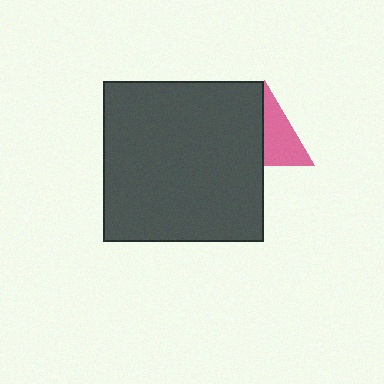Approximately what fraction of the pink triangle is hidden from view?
Roughly 47% of the pink triangle is hidden behind the dark gray square.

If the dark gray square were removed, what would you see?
You would see the complete pink triangle.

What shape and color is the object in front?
The object in front is a dark gray square.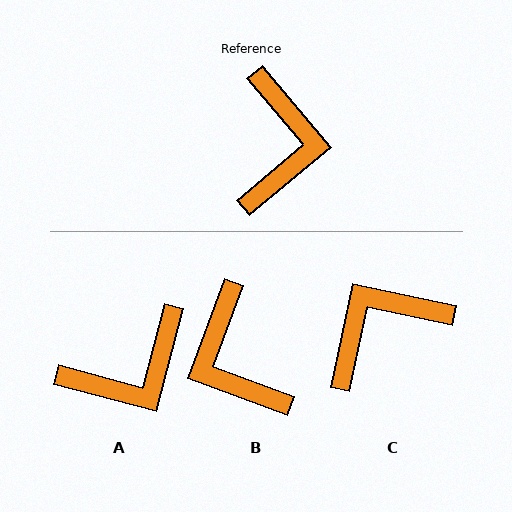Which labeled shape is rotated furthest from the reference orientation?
B, about 150 degrees away.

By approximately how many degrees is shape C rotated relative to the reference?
Approximately 128 degrees counter-clockwise.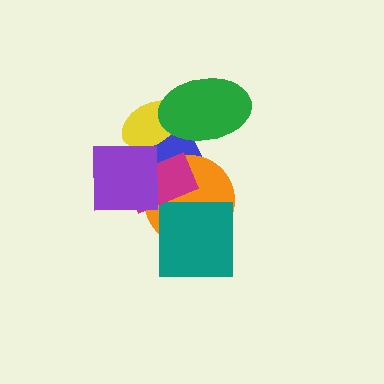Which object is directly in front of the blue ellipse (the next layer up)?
The yellow ellipse is directly in front of the blue ellipse.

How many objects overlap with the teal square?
1 object overlaps with the teal square.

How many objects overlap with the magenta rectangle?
3 objects overlap with the magenta rectangle.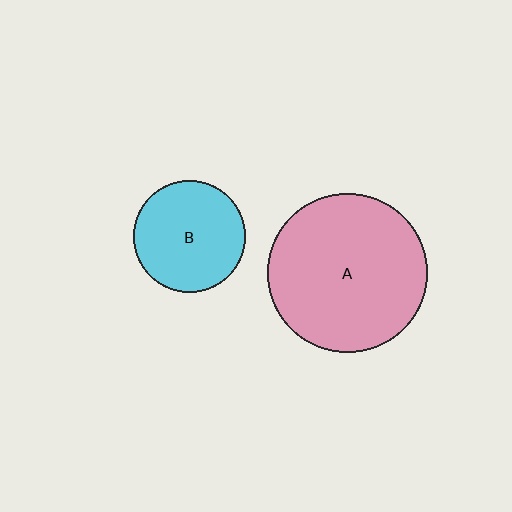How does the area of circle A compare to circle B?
Approximately 2.0 times.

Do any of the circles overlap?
No, none of the circles overlap.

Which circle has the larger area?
Circle A (pink).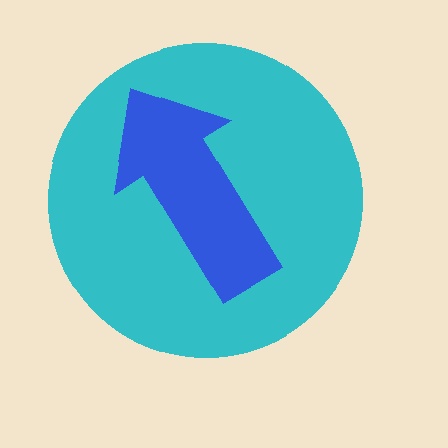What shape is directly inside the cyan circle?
The blue arrow.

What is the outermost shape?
The cyan circle.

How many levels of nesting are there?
2.